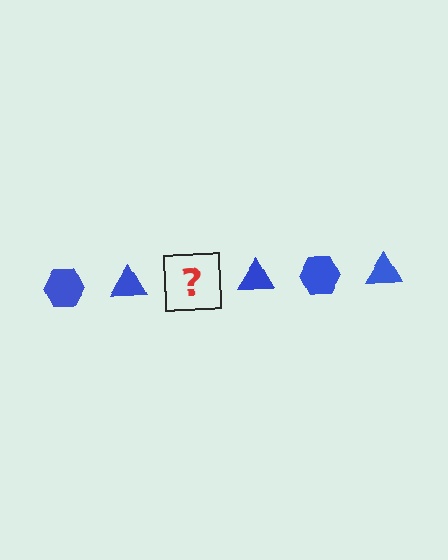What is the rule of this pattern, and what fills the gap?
The rule is that the pattern cycles through hexagon, triangle shapes in blue. The gap should be filled with a blue hexagon.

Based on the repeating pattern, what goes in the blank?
The blank should be a blue hexagon.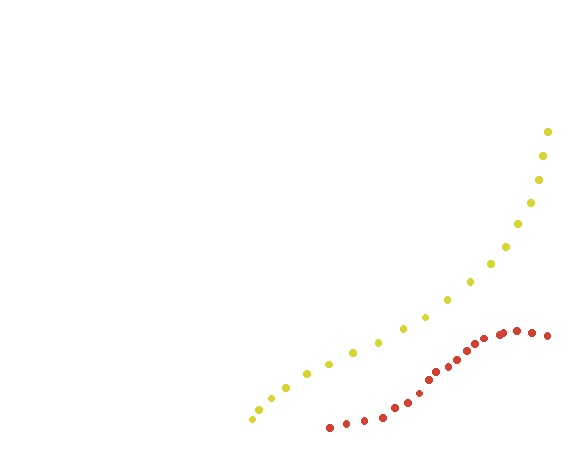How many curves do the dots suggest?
There are 2 distinct paths.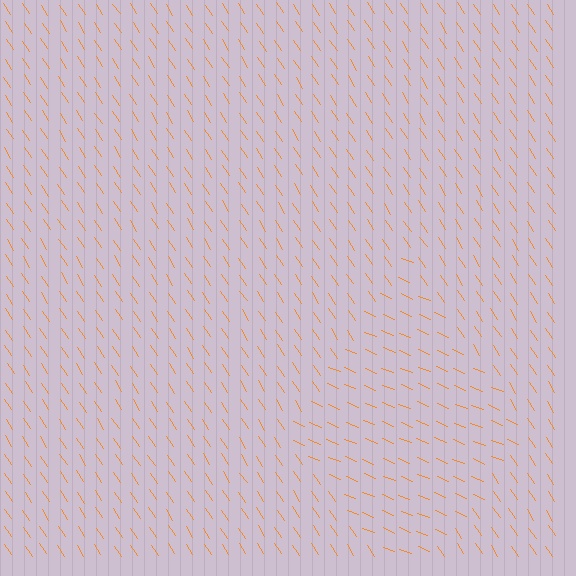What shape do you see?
I see a diamond.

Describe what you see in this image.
The image is filled with small orange line segments. A diamond region in the image has lines oriented differently from the surrounding lines, creating a visible texture boundary.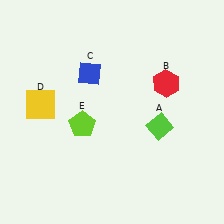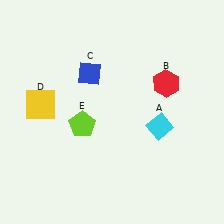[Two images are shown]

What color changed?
The diamond (A) changed from lime in Image 1 to cyan in Image 2.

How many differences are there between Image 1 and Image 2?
There is 1 difference between the two images.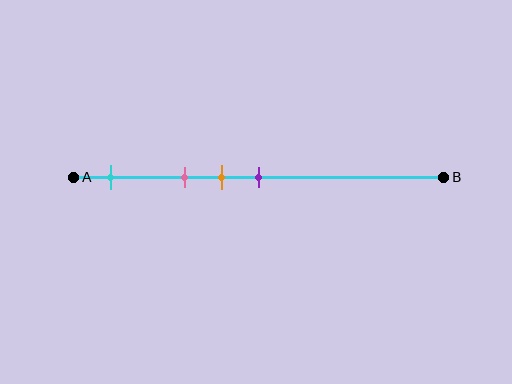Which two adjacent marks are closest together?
The orange and purple marks are the closest adjacent pair.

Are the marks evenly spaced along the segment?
No, the marks are not evenly spaced.